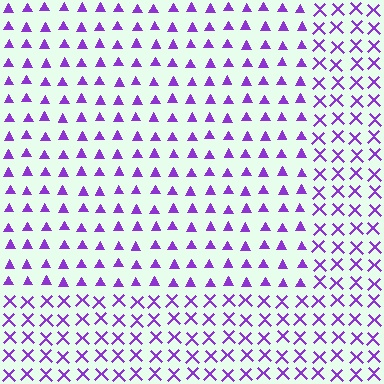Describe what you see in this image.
The image is filled with small purple elements arranged in a uniform grid. A rectangle-shaped region contains triangles, while the surrounding area contains X marks. The boundary is defined purely by the change in element shape.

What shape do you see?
I see a rectangle.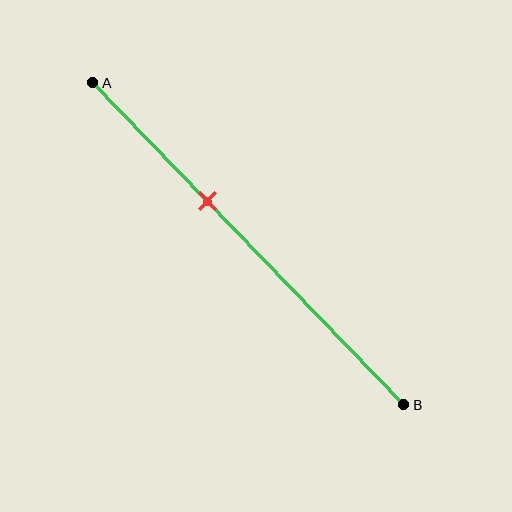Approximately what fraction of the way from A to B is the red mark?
The red mark is approximately 35% of the way from A to B.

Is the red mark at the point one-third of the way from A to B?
No, the mark is at about 35% from A, not at the 33% one-third point.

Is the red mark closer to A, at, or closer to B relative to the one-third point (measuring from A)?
The red mark is closer to point B than the one-third point of segment AB.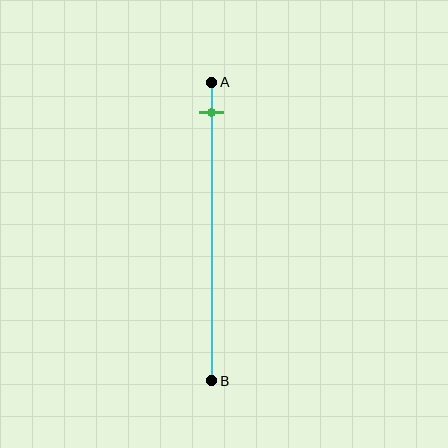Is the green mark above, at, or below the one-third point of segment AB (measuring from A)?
The green mark is above the one-third point of segment AB.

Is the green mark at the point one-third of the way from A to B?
No, the mark is at about 10% from A, not at the 33% one-third point.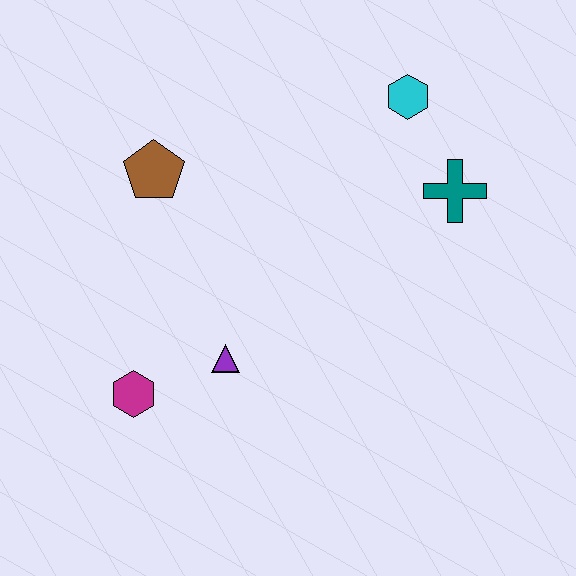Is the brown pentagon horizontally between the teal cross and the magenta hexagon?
Yes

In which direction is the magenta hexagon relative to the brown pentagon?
The magenta hexagon is below the brown pentagon.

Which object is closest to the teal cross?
The cyan hexagon is closest to the teal cross.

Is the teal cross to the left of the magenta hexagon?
No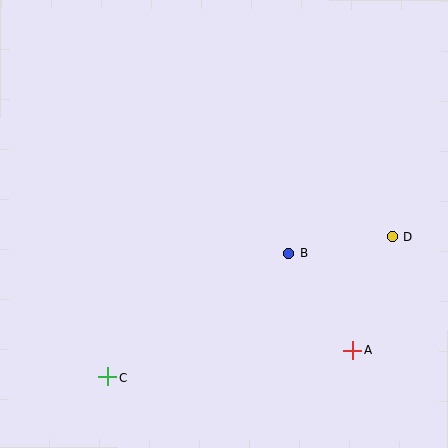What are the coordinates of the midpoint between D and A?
The midpoint between D and A is at (373, 293).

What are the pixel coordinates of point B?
Point B is at (289, 254).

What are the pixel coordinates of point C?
Point C is at (108, 377).